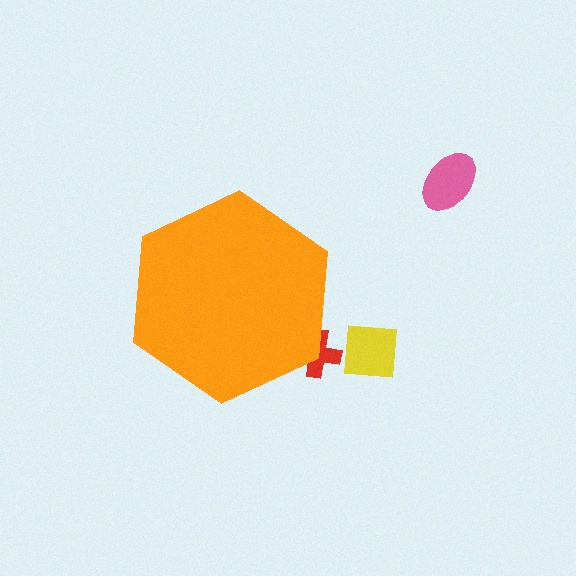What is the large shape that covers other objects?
An orange hexagon.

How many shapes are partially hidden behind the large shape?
1 shape is partially hidden.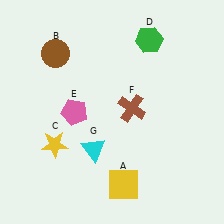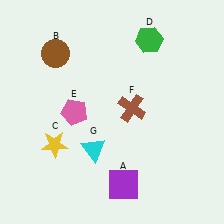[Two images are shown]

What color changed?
The square (A) changed from yellow in Image 1 to purple in Image 2.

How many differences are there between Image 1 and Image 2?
There is 1 difference between the two images.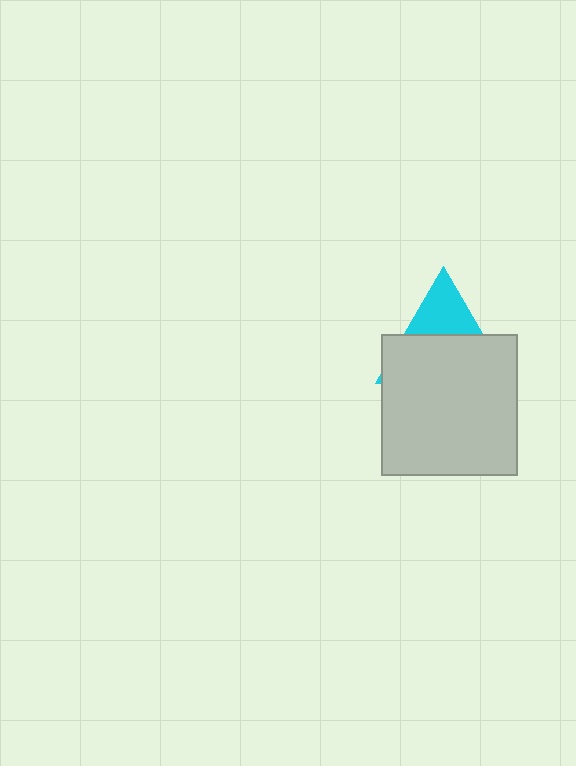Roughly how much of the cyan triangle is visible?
A small part of it is visible (roughly 34%).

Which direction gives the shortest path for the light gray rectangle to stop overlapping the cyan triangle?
Moving down gives the shortest separation.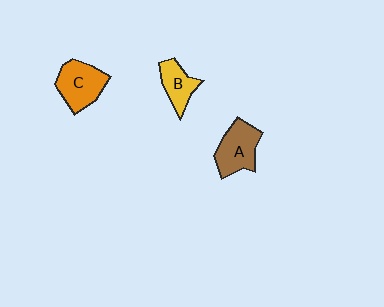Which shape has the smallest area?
Shape B (yellow).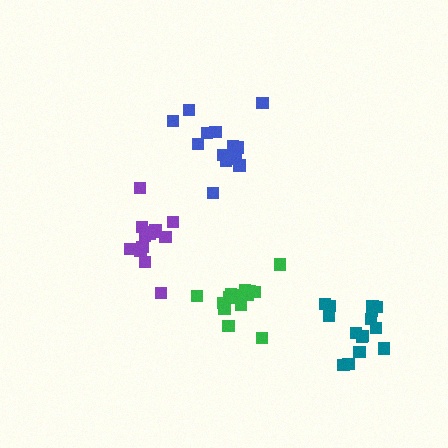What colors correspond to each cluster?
The clusters are colored: green, blue, teal, purple.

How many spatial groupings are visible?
There are 4 spatial groupings.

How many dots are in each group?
Group 1: 14 dots, Group 2: 14 dots, Group 3: 15 dots, Group 4: 13 dots (56 total).